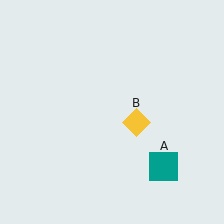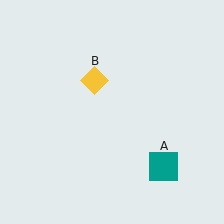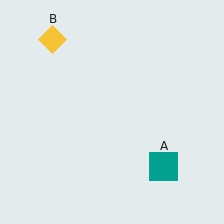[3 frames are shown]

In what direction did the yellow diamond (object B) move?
The yellow diamond (object B) moved up and to the left.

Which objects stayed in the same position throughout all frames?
Teal square (object A) remained stationary.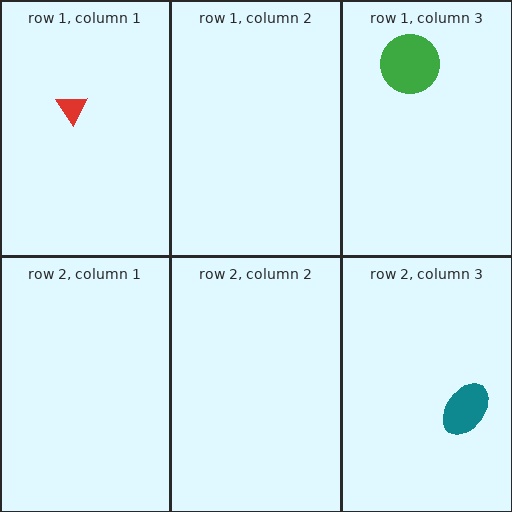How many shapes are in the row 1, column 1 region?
1.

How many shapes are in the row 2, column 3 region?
1.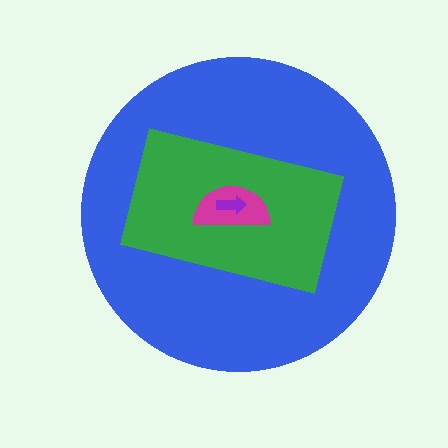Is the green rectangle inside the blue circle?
Yes.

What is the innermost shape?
The purple arrow.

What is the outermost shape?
The blue circle.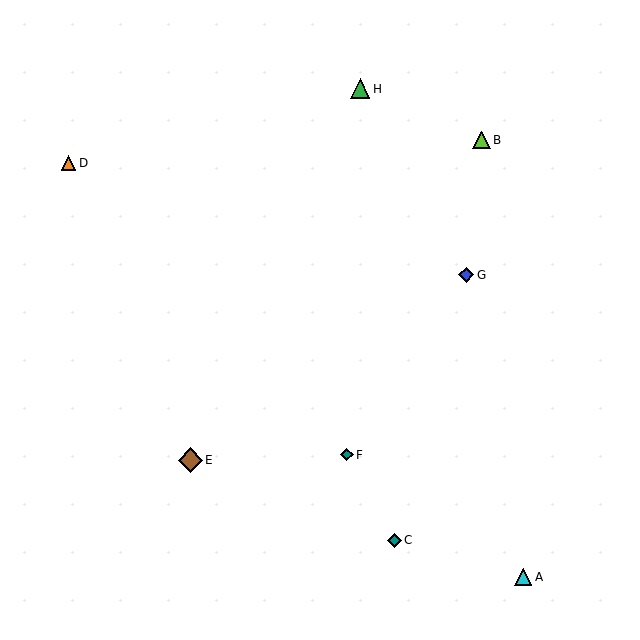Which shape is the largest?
The brown diamond (labeled E) is the largest.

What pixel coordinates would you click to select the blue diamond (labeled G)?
Click at (466, 275) to select the blue diamond G.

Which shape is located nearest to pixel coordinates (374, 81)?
The green triangle (labeled H) at (360, 89) is nearest to that location.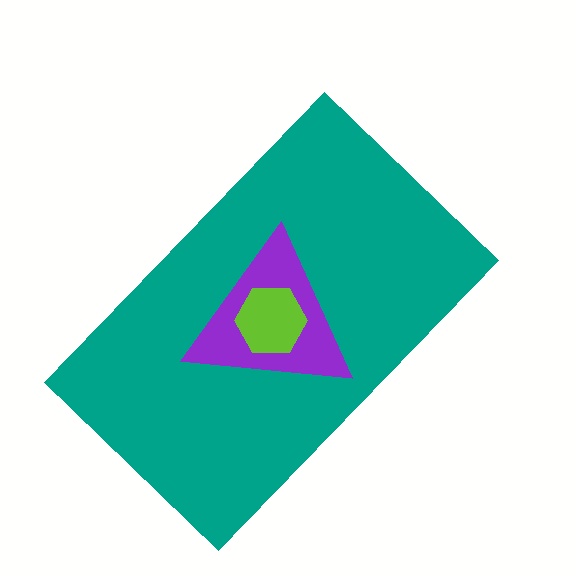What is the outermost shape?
The teal rectangle.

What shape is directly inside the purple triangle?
The lime hexagon.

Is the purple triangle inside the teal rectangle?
Yes.